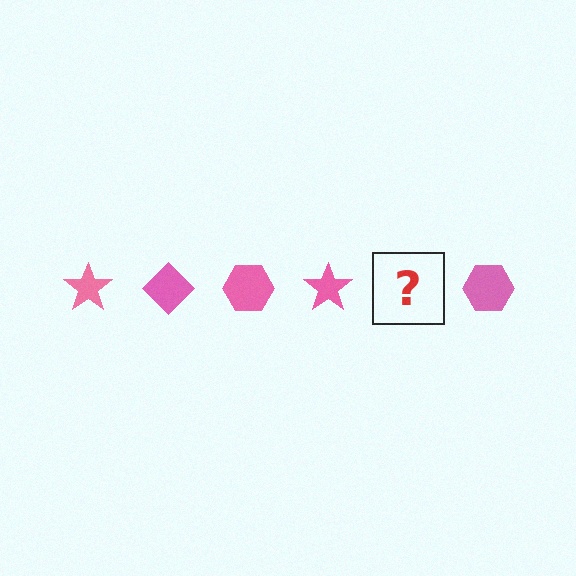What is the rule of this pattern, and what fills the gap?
The rule is that the pattern cycles through star, diamond, hexagon shapes in pink. The gap should be filled with a pink diamond.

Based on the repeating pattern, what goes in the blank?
The blank should be a pink diamond.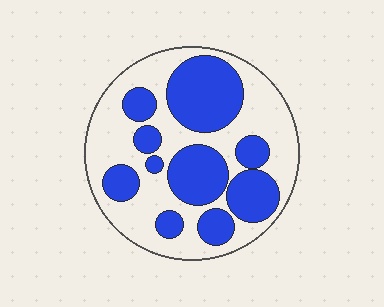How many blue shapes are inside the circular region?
10.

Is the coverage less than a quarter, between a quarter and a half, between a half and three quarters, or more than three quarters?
Between a quarter and a half.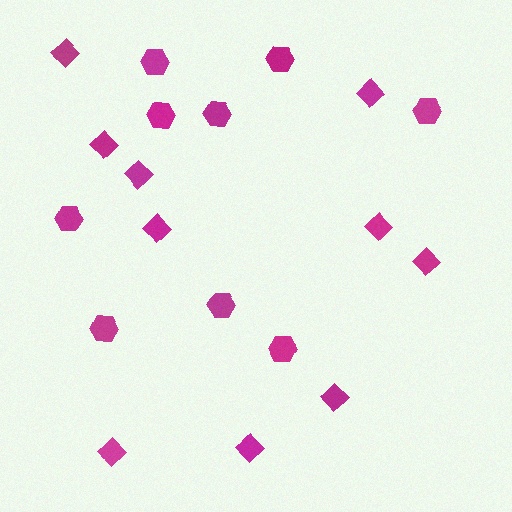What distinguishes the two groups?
There are 2 groups: one group of diamonds (10) and one group of hexagons (9).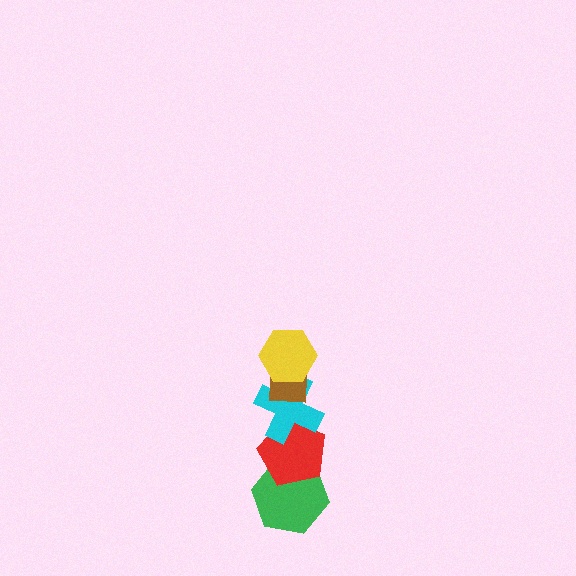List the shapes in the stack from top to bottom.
From top to bottom: the yellow hexagon, the brown rectangle, the cyan cross, the red pentagon, the green hexagon.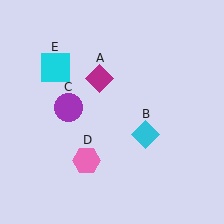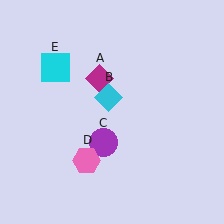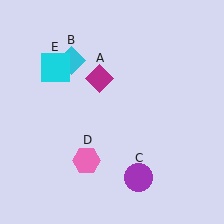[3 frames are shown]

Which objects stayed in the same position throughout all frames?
Magenta diamond (object A) and pink hexagon (object D) and cyan square (object E) remained stationary.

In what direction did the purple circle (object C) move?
The purple circle (object C) moved down and to the right.